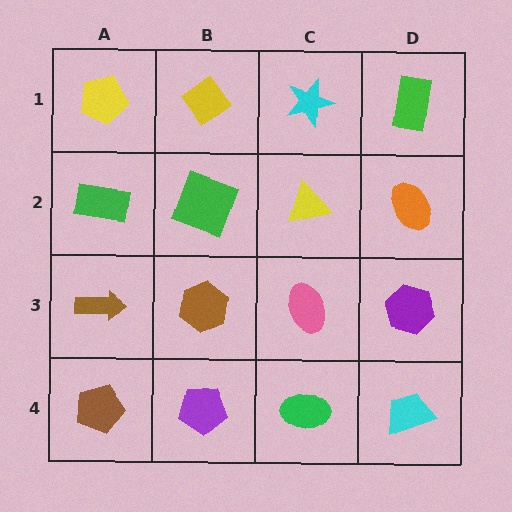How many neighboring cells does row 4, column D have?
2.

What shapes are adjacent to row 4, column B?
A brown hexagon (row 3, column B), a brown pentagon (row 4, column A), a green ellipse (row 4, column C).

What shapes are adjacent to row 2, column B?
A yellow diamond (row 1, column B), a brown hexagon (row 3, column B), a green rectangle (row 2, column A), a yellow triangle (row 2, column C).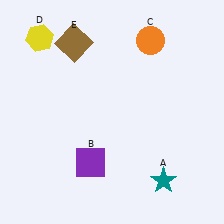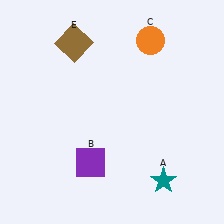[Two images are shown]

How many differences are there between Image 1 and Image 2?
There is 1 difference between the two images.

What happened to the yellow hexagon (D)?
The yellow hexagon (D) was removed in Image 2. It was in the top-left area of Image 1.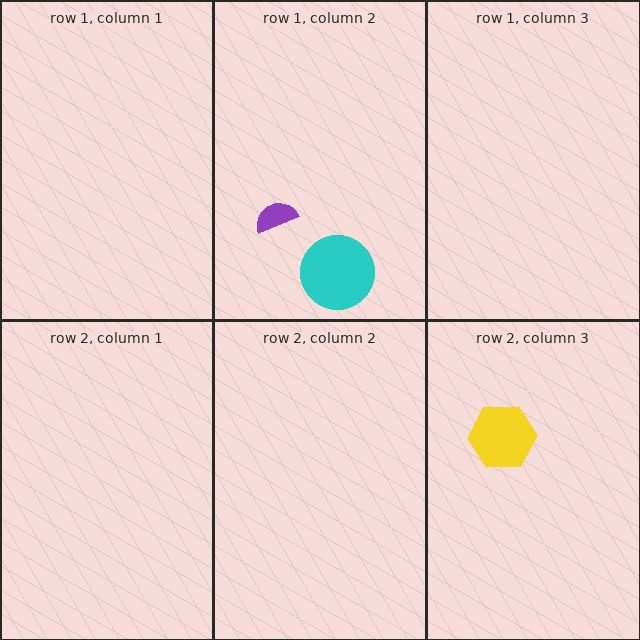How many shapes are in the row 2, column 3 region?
1.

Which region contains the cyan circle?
The row 1, column 2 region.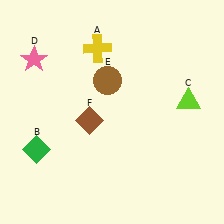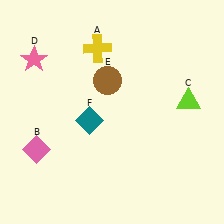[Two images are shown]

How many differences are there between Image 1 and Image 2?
There are 2 differences between the two images.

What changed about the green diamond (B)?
In Image 1, B is green. In Image 2, it changed to pink.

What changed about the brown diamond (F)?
In Image 1, F is brown. In Image 2, it changed to teal.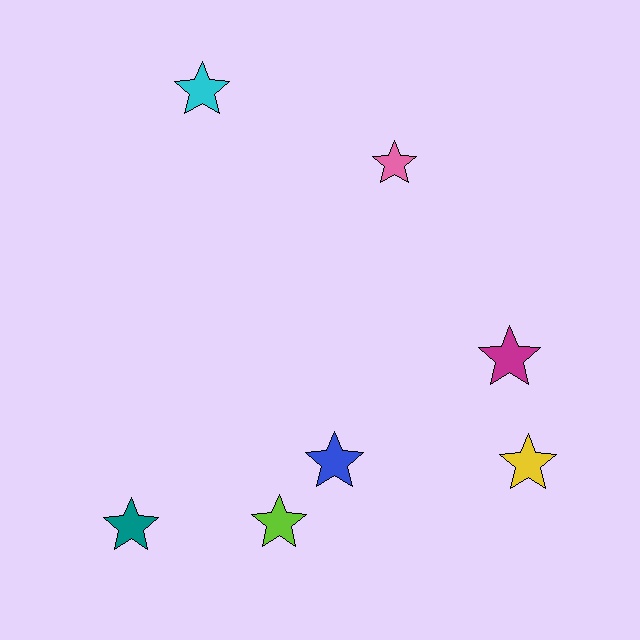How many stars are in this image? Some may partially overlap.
There are 7 stars.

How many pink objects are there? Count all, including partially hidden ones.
There is 1 pink object.